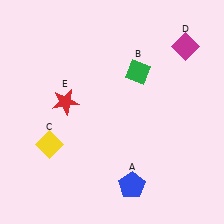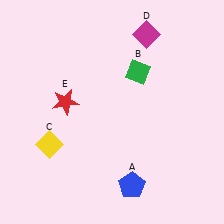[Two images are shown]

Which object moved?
The magenta diamond (D) moved left.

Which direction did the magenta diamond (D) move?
The magenta diamond (D) moved left.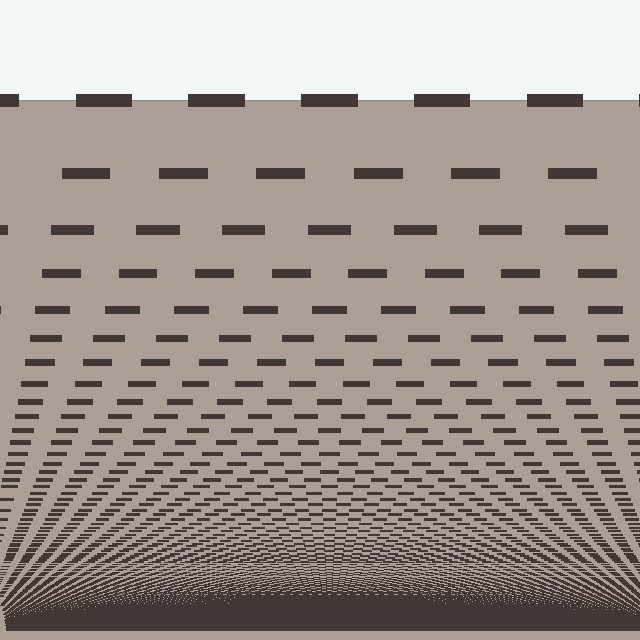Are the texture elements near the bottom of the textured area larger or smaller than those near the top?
Smaller. The gradient is inverted — elements near the bottom are smaller and denser.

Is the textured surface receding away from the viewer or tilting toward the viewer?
The surface appears to tilt toward the viewer. Texture elements get larger and sparser toward the top.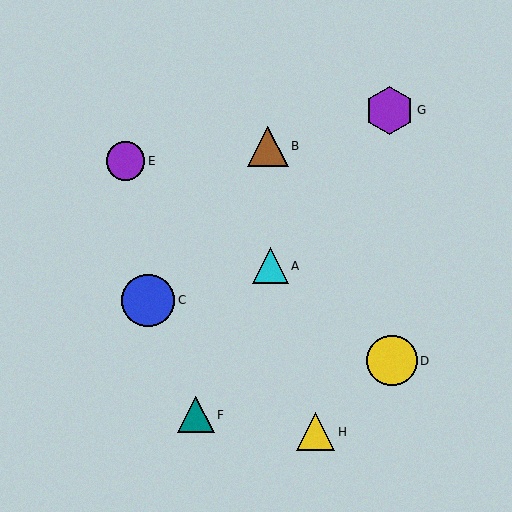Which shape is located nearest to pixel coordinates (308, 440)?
The yellow triangle (labeled H) at (316, 432) is nearest to that location.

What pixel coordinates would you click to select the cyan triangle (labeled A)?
Click at (270, 266) to select the cyan triangle A.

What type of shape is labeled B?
Shape B is a brown triangle.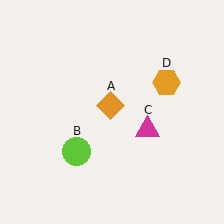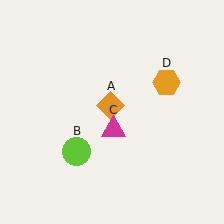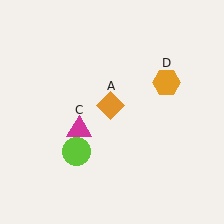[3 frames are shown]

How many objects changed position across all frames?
1 object changed position: magenta triangle (object C).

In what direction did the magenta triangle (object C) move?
The magenta triangle (object C) moved left.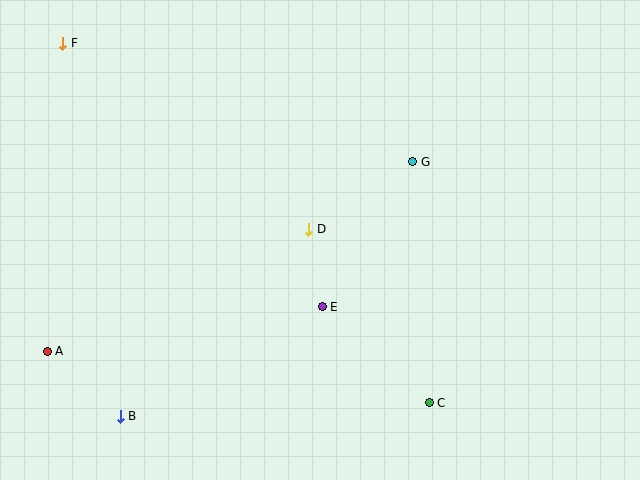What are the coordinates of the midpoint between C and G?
The midpoint between C and G is at (421, 282).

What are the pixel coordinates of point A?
Point A is at (47, 351).